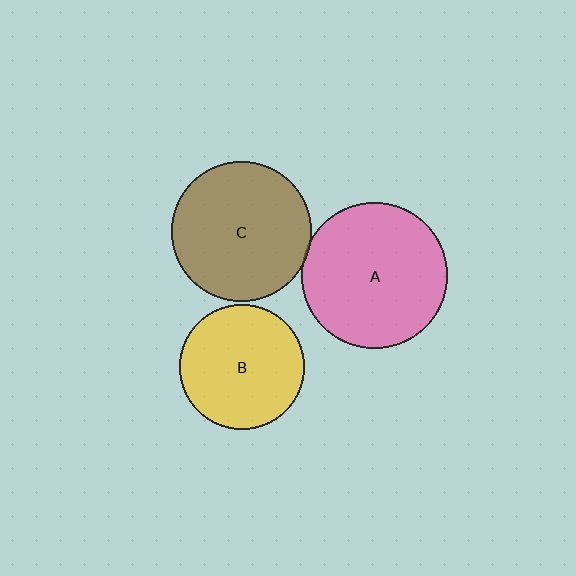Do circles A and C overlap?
Yes.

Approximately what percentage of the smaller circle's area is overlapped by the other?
Approximately 5%.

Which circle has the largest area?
Circle A (pink).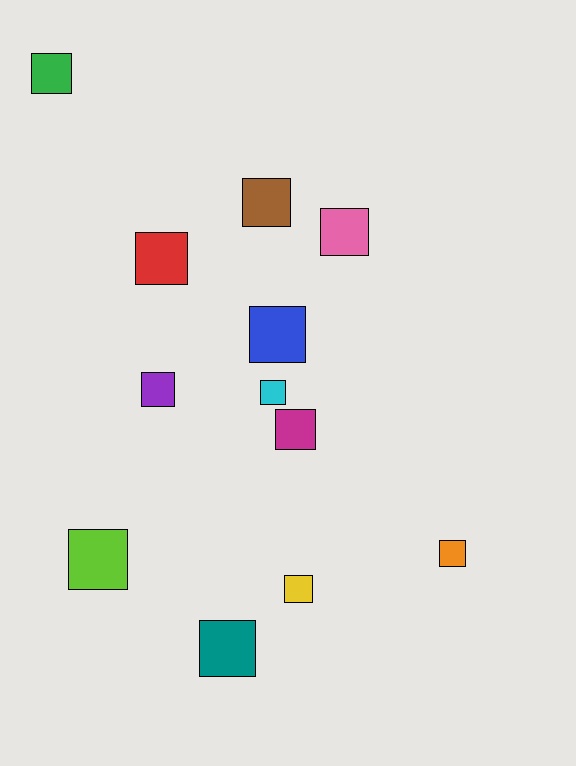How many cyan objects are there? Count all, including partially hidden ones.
There is 1 cyan object.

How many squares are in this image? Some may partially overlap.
There are 12 squares.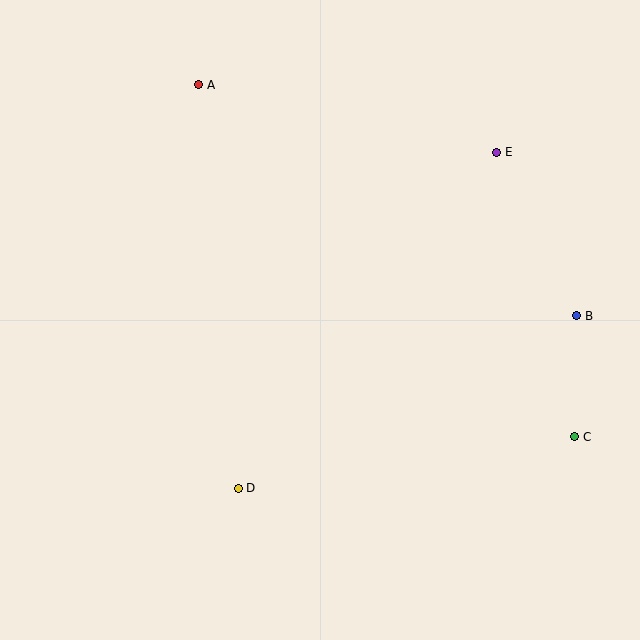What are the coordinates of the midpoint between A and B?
The midpoint between A and B is at (388, 200).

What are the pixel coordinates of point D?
Point D is at (238, 488).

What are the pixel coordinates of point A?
Point A is at (199, 85).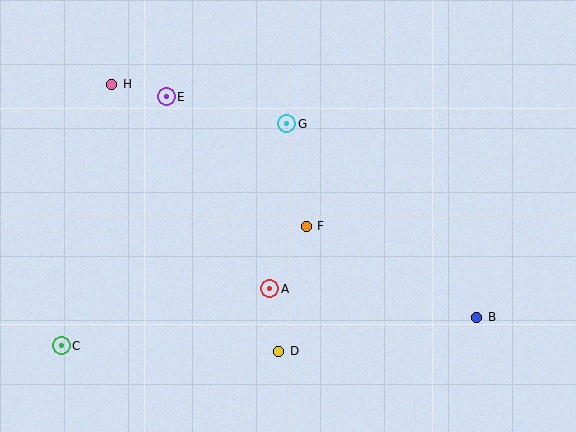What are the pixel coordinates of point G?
Point G is at (287, 124).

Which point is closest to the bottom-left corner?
Point C is closest to the bottom-left corner.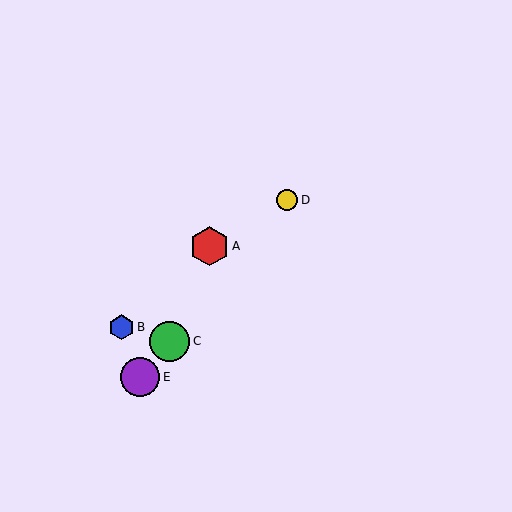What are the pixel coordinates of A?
Object A is at (209, 246).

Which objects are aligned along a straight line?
Objects C, D, E are aligned along a straight line.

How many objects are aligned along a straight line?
3 objects (C, D, E) are aligned along a straight line.